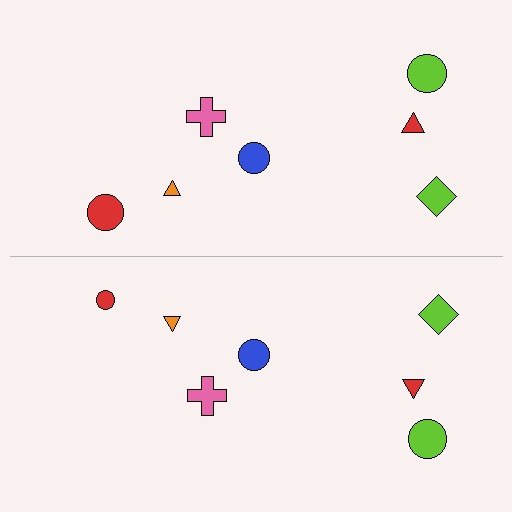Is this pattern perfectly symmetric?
No, the pattern is not perfectly symmetric. The red circle on the bottom side has a different size than its mirror counterpart.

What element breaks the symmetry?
The red circle on the bottom side has a different size than its mirror counterpart.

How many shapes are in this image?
There are 14 shapes in this image.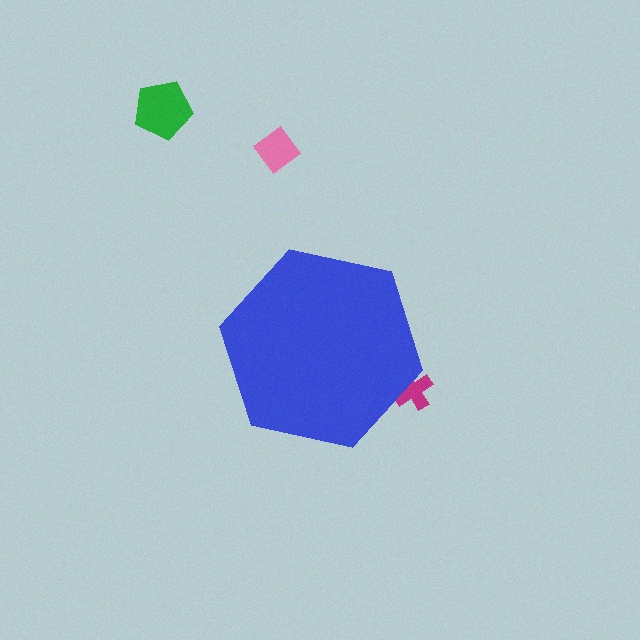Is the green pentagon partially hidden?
No, the green pentagon is fully visible.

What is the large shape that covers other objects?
A blue hexagon.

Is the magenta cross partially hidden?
Yes, the magenta cross is partially hidden behind the blue hexagon.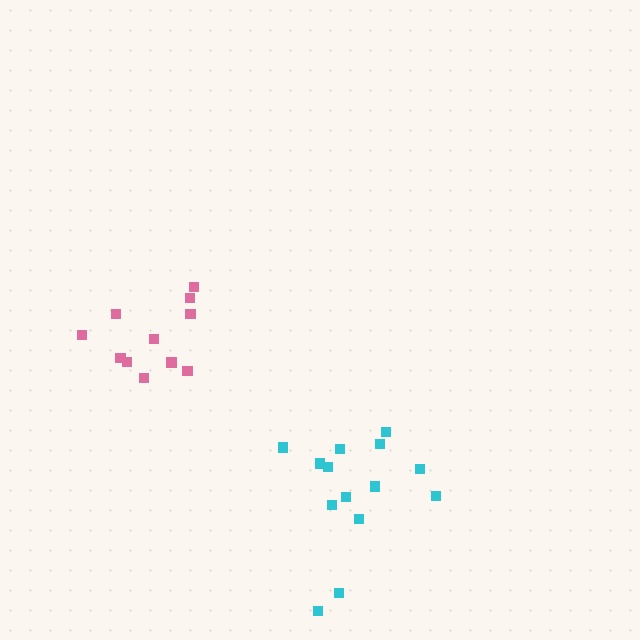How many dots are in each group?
Group 1: 14 dots, Group 2: 11 dots (25 total).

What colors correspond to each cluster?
The clusters are colored: cyan, pink.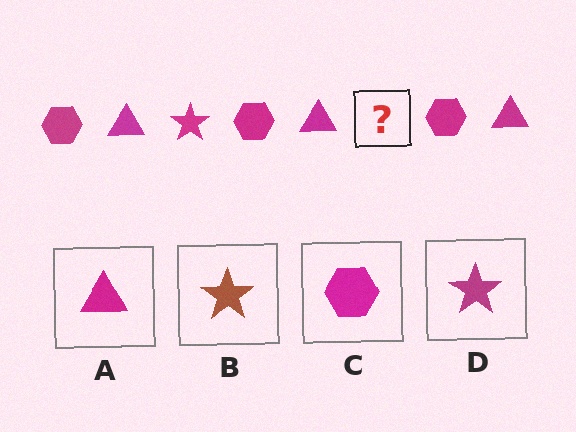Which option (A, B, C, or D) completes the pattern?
D.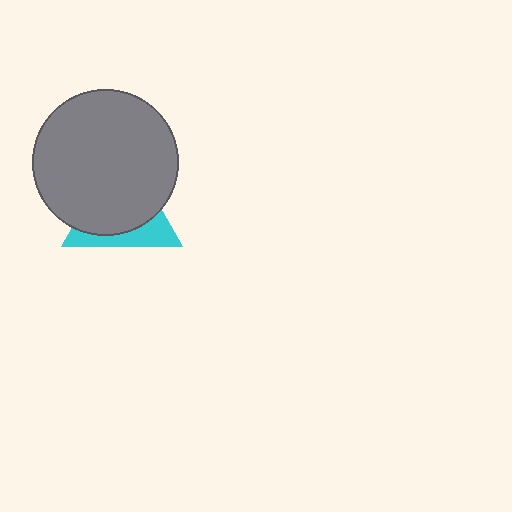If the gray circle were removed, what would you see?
You would see the complete cyan triangle.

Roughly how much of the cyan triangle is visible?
A small part of it is visible (roughly 32%).